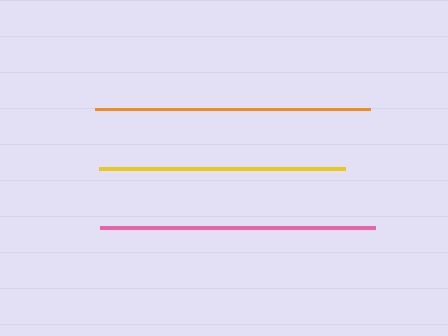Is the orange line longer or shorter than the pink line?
The pink line is longer than the orange line.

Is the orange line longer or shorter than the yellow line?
The orange line is longer than the yellow line.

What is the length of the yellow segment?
The yellow segment is approximately 245 pixels long.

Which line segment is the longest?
The pink line is the longest at approximately 275 pixels.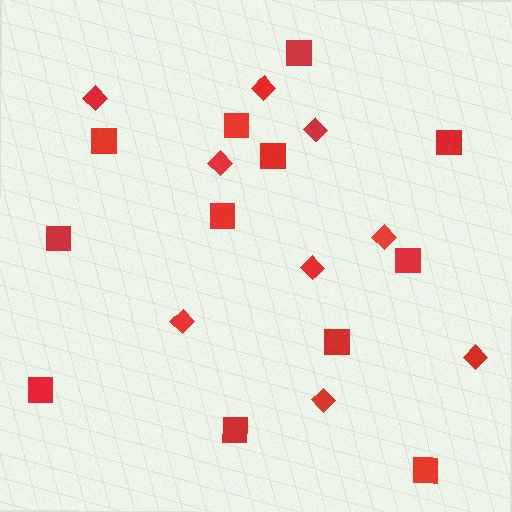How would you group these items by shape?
There are 2 groups: one group of squares (12) and one group of diamonds (9).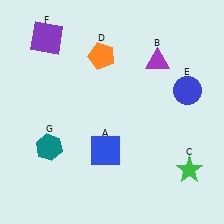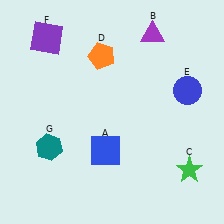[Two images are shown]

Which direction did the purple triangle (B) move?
The purple triangle (B) moved up.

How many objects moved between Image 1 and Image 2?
1 object moved between the two images.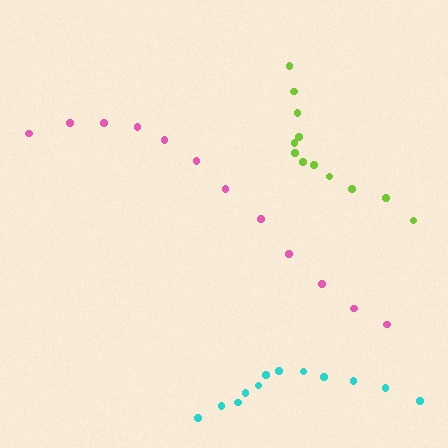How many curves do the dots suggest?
There are 3 distinct paths.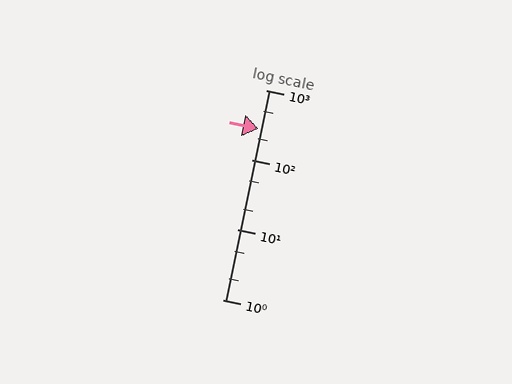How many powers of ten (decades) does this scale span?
The scale spans 3 decades, from 1 to 1000.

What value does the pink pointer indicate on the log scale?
The pointer indicates approximately 280.